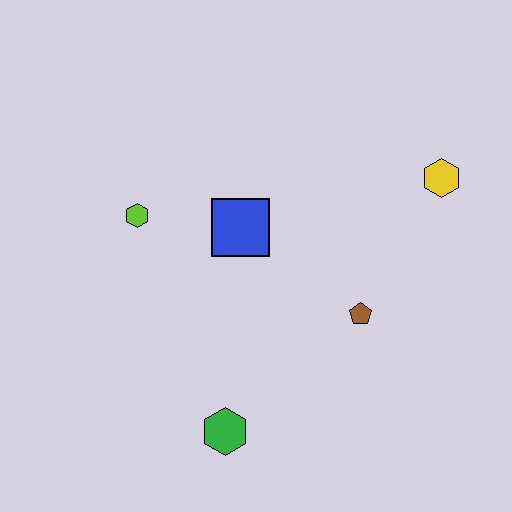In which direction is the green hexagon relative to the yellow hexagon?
The green hexagon is below the yellow hexagon.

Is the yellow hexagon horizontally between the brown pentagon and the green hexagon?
No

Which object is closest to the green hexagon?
The brown pentagon is closest to the green hexagon.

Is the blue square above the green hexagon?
Yes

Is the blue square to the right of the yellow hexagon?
No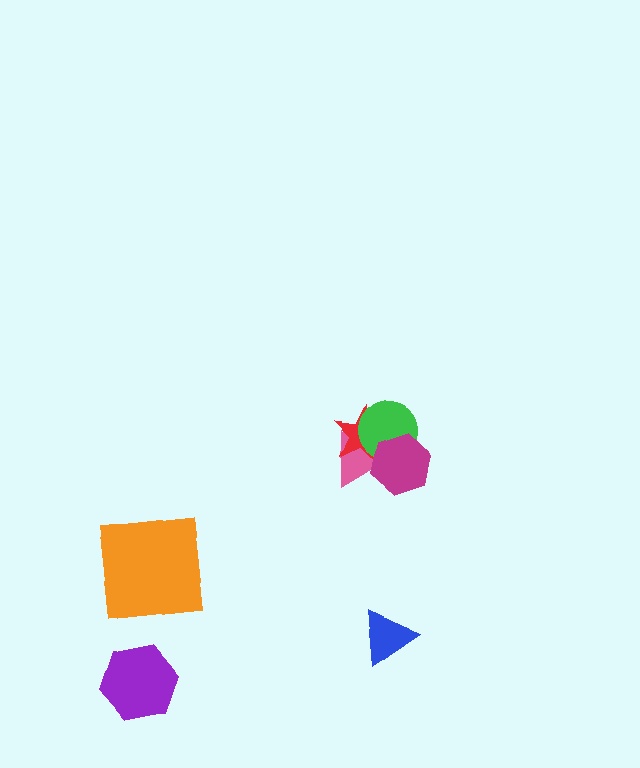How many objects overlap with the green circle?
3 objects overlap with the green circle.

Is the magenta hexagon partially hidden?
No, no other shape covers it.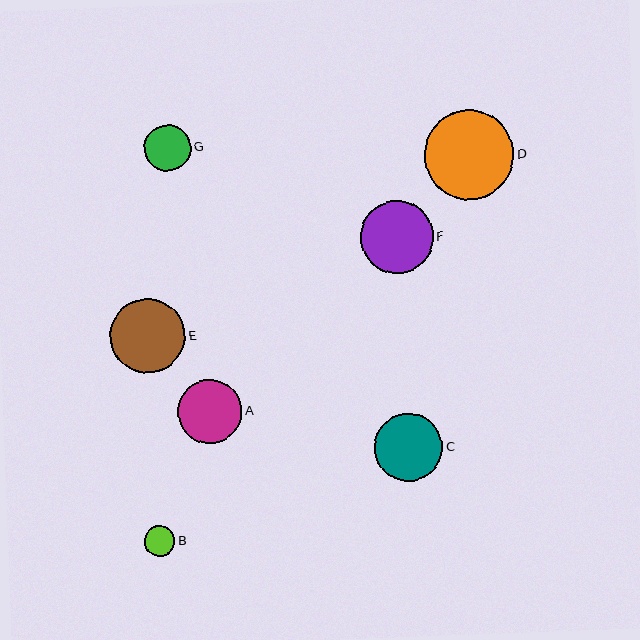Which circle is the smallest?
Circle B is the smallest with a size of approximately 31 pixels.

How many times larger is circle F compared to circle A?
Circle F is approximately 1.1 times the size of circle A.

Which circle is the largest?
Circle D is the largest with a size of approximately 89 pixels.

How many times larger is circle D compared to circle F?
Circle D is approximately 1.2 times the size of circle F.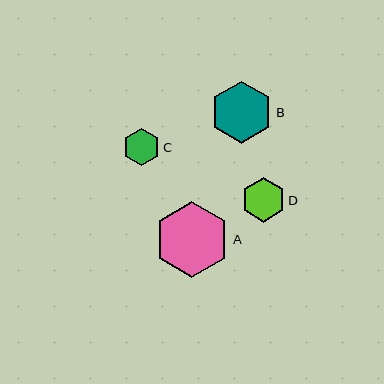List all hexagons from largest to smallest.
From largest to smallest: A, B, D, C.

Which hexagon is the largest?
Hexagon A is the largest with a size of approximately 76 pixels.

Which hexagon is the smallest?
Hexagon C is the smallest with a size of approximately 37 pixels.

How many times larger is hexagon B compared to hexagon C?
Hexagon B is approximately 1.7 times the size of hexagon C.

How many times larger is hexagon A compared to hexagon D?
Hexagon A is approximately 1.7 times the size of hexagon D.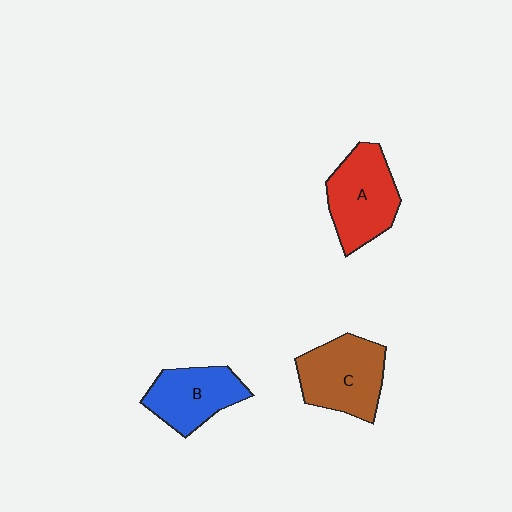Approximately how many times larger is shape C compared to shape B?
Approximately 1.2 times.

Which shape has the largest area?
Shape C (brown).